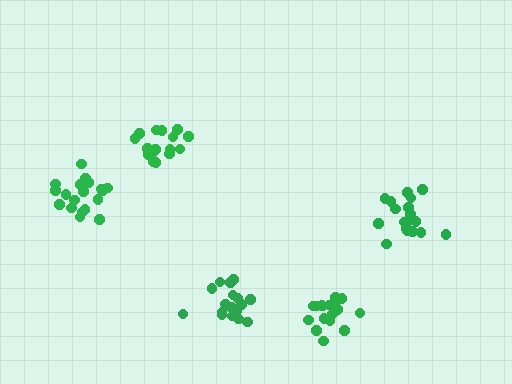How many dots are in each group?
Group 1: 18 dots, Group 2: 20 dots, Group 3: 17 dots, Group 4: 17 dots, Group 5: 17 dots (89 total).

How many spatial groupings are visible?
There are 5 spatial groupings.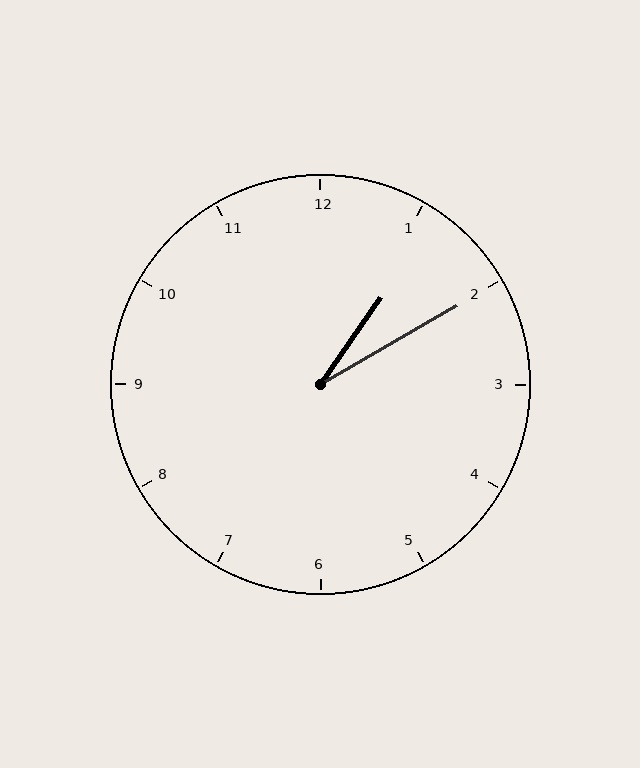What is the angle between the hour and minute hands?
Approximately 25 degrees.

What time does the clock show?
1:10.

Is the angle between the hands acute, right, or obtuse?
It is acute.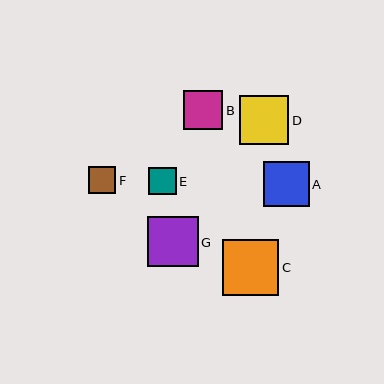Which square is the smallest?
Square F is the smallest with a size of approximately 27 pixels.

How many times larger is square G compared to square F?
Square G is approximately 1.9 times the size of square F.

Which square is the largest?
Square C is the largest with a size of approximately 56 pixels.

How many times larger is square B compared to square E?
Square B is approximately 1.4 times the size of square E.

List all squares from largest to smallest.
From largest to smallest: C, G, D, A, B, E, F.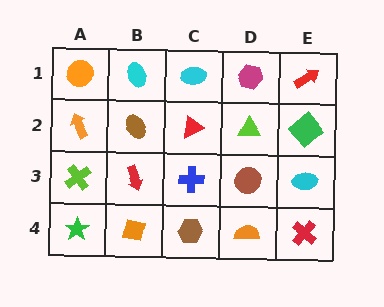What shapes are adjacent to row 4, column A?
A lime cross (row 3, column A), an orange square (row 4, column B).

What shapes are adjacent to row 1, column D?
A lime triangle (row 2, column D), a cyan ellipse (row 1, column C), a red arrow (row 1, column E).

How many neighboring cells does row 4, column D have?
3.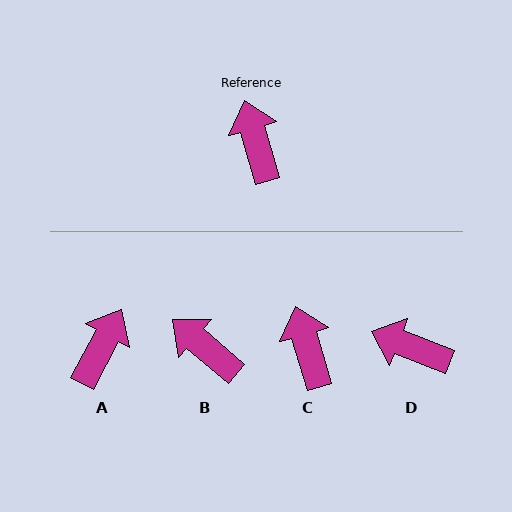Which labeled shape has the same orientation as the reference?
C.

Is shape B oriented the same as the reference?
No, it is off by about 34 degrees.